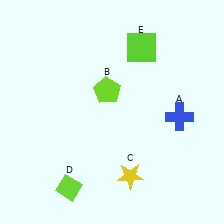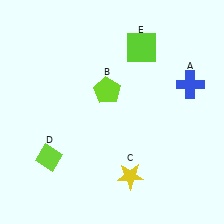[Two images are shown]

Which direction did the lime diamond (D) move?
The lime diamond (D) moved up.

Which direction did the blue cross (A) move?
The blue cross (A) moved up.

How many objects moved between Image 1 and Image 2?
2 objects moved between the two images.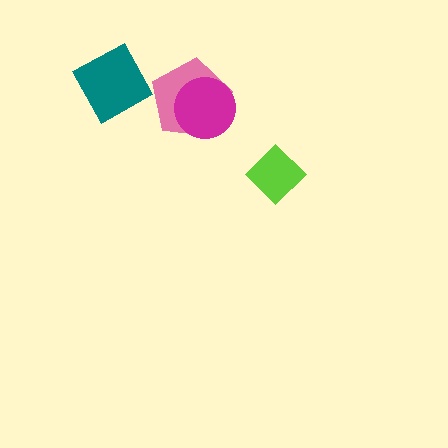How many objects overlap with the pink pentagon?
1 object overlaps with the pink pentagon.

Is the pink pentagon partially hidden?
Yes, it is partially covered by another shape.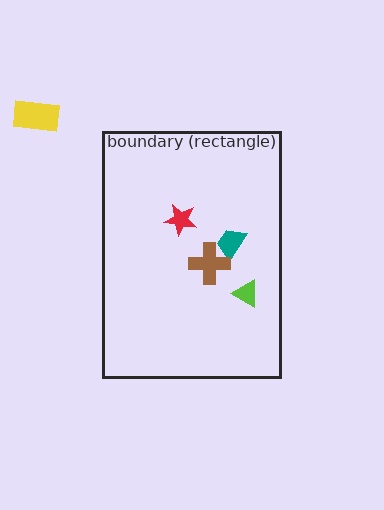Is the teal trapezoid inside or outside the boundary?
Inside.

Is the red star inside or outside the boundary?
Inside.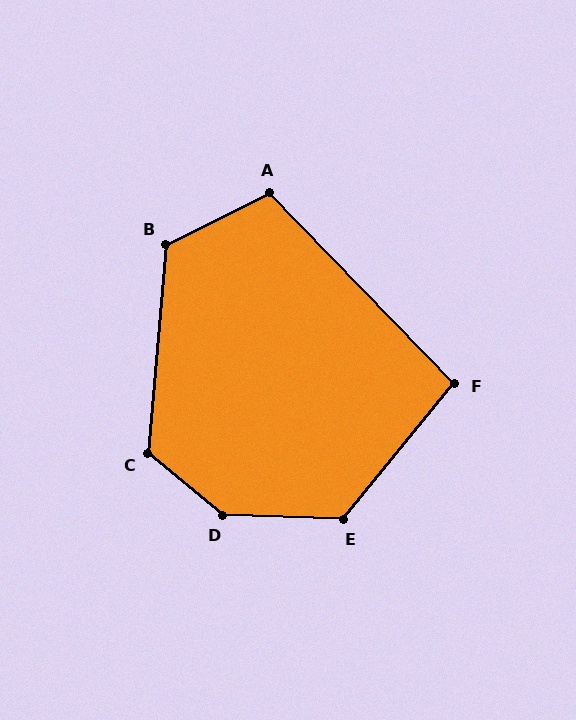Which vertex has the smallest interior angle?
F, at approximately 96 degrees.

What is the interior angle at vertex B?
Approximately 121 degrees (obtuse).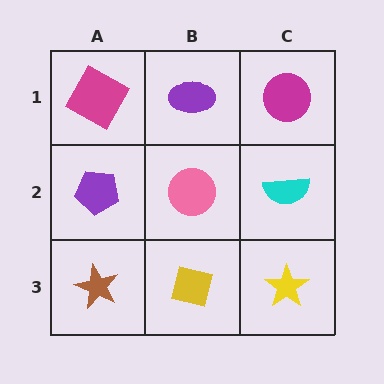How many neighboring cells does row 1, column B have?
3.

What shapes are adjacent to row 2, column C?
A magenta circle (row 1, column C), a yellow star (row 3, column C), a pink circle (row 2, column B).